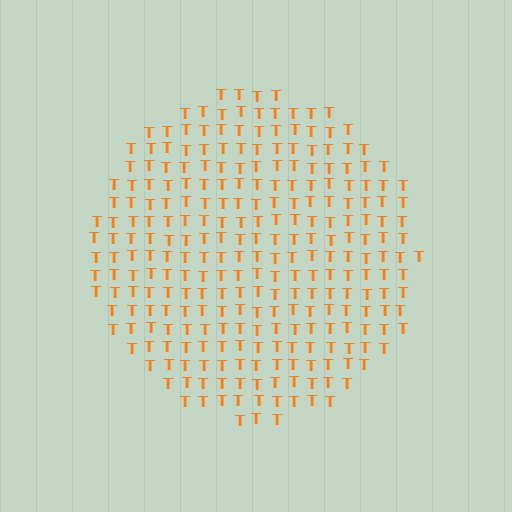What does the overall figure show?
The overall figure shows a circle.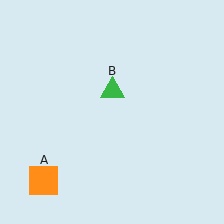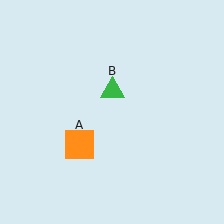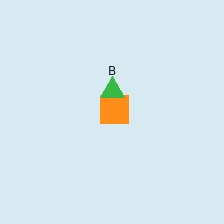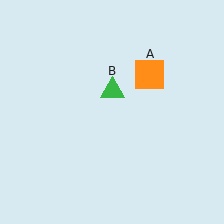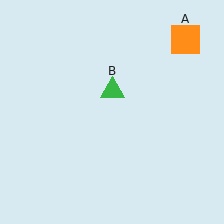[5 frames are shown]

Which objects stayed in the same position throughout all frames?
Green triangle (object B) remained stationary.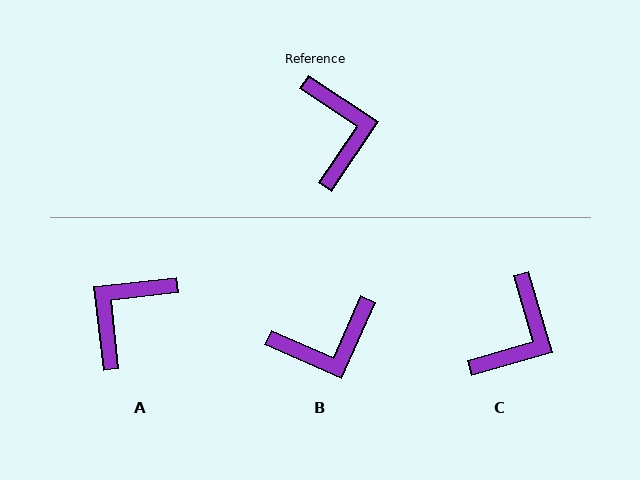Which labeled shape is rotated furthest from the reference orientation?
A, about 130 degrees away.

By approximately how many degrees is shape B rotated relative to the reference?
Approximately 80 degrees clockwise.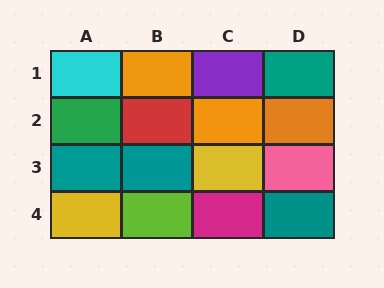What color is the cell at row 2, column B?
Red.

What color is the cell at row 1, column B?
Orange.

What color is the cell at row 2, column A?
Green.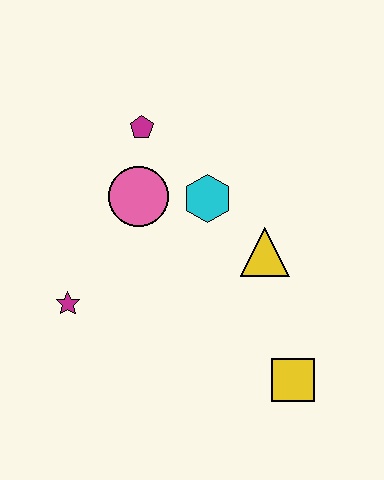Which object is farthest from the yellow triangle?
The magenta star is farthest from the yellow triangle.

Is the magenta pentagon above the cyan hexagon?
Yes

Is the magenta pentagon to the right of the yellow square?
No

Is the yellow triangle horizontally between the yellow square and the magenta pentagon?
Yes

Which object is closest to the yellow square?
The yellow triangle is closest to the yellow square.